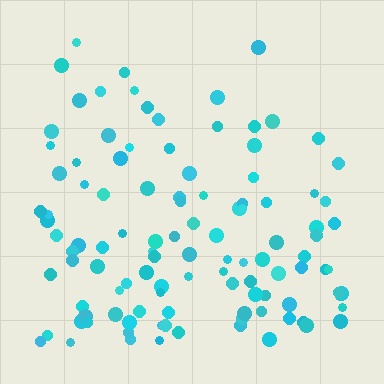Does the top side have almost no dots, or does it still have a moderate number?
Still a moderate number, just noticeably fewer than the bottom.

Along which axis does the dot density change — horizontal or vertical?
Vertical.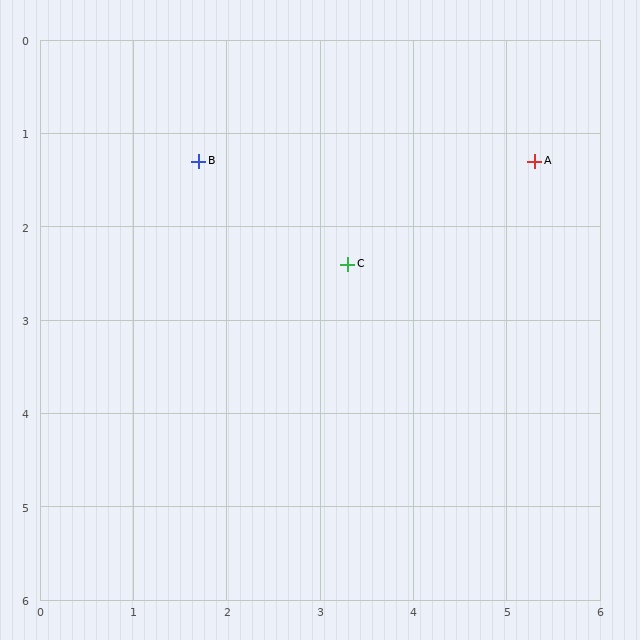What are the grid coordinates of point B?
Point B is at approximately (1.7, 1.3).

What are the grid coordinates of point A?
Point A is at approximately (5.3, 1.3).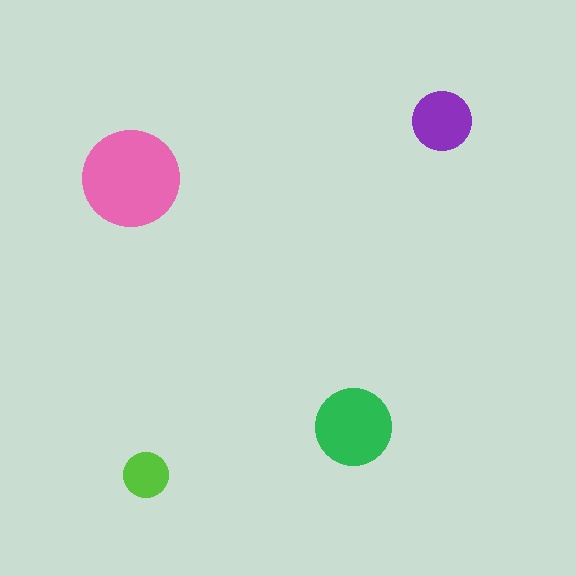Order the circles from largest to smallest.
the pink one, the green one, the purple one, the lime one.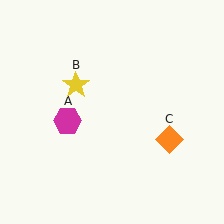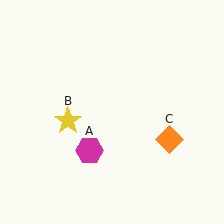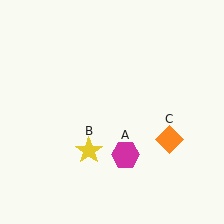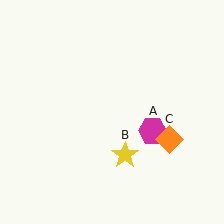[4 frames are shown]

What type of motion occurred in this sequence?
The magenta hexagon (object A), yellow star (object B) rotated counterclockwise around the center of the scene.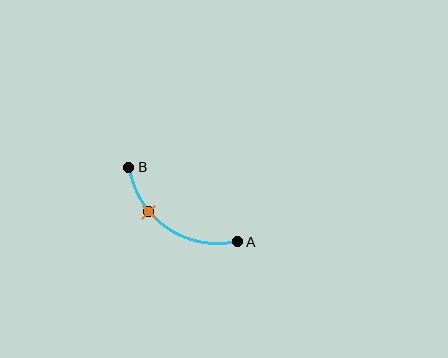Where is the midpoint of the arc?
The arc midpoint is the point on the curve farthest from the straight line joining A and B. It sits below and to the left of that line.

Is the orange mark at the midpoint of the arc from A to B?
No. The orange mark lies on the arc but is closer to endpoint B. The arc midpoint would be at the point on the curve equidistant along the arc from both A and B.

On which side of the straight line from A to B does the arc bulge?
The arc bulges below and to the left of the straight line connecting A and B.